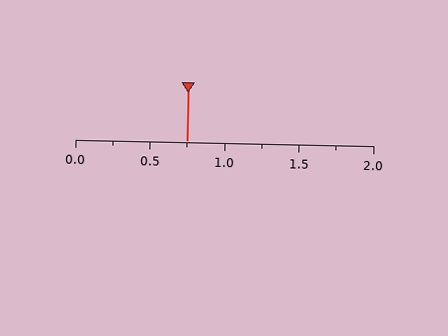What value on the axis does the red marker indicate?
The marker indicates approximately 0.75.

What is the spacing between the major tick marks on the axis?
The major ticks are spaced 0.5 apart.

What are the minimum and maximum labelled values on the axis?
The axis runs from 0.0 to 2.0.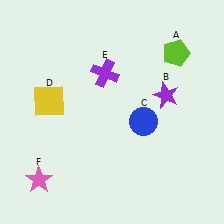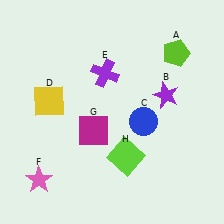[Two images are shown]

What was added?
A magenta square (G), a lime square (H) were added in Image 2.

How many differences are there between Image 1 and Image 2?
There are 2 differences between the two images.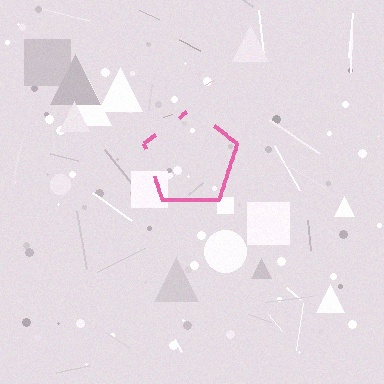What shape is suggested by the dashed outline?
The dashed outline suggests a pentagon.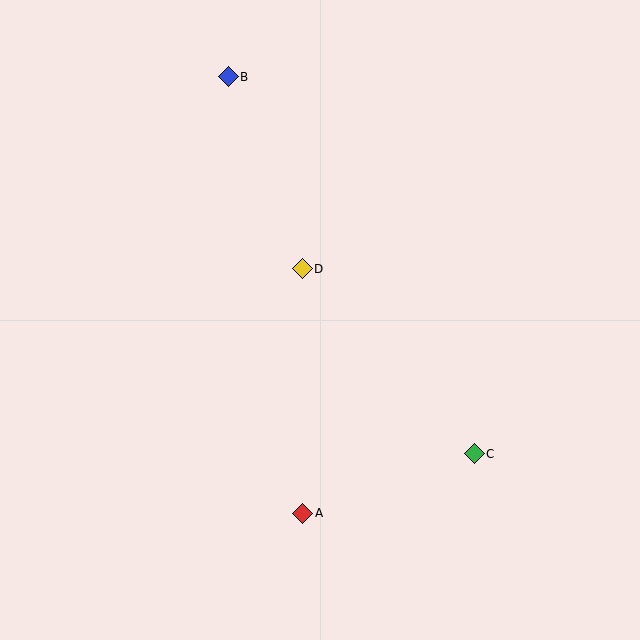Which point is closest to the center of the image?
Point D at (302, 269) is closest to the center.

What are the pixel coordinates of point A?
Point A is at (303, 513).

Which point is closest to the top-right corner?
Point B is closest to the top-right corner.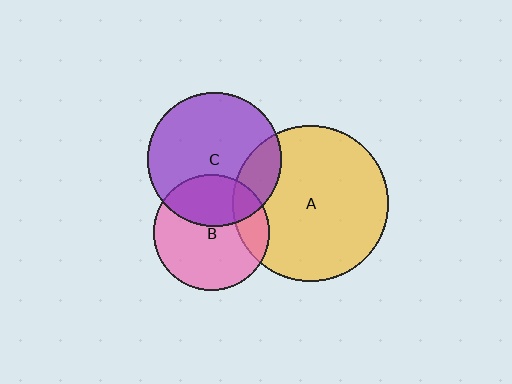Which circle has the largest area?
Circle A (yellow).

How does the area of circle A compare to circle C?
Approximately 1.3 times.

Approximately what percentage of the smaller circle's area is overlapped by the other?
Approximately 20%.